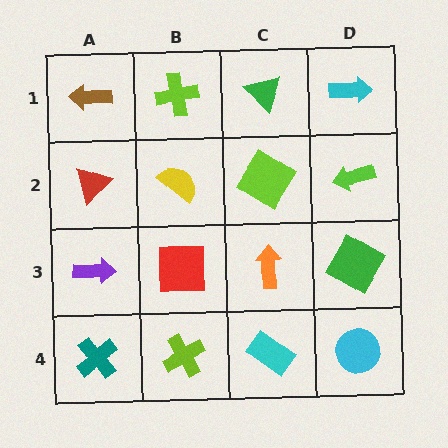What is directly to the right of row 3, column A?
A red square.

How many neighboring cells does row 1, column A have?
2.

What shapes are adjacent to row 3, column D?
A lime arrow (row 2, column D), a cyan circle (row 4, column D), an orange arrow (row 3, column C).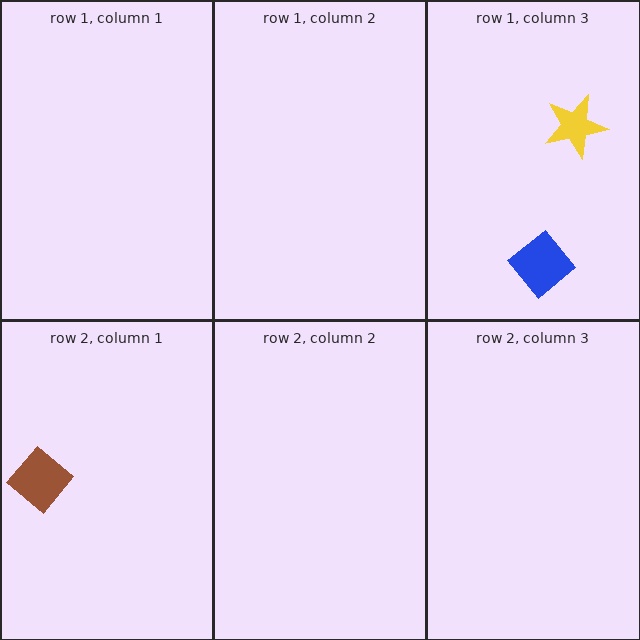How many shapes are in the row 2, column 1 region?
1.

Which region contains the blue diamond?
The row 1, column 3 region.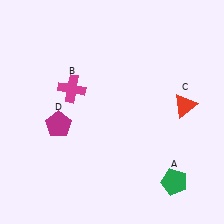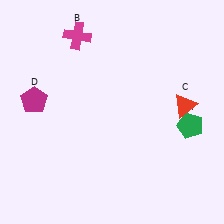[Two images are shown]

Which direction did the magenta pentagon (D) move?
The magenta pentagon (D) moved left.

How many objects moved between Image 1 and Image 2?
3 objects moved between the two images.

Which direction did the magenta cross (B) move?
The magenta cross (B) moved up.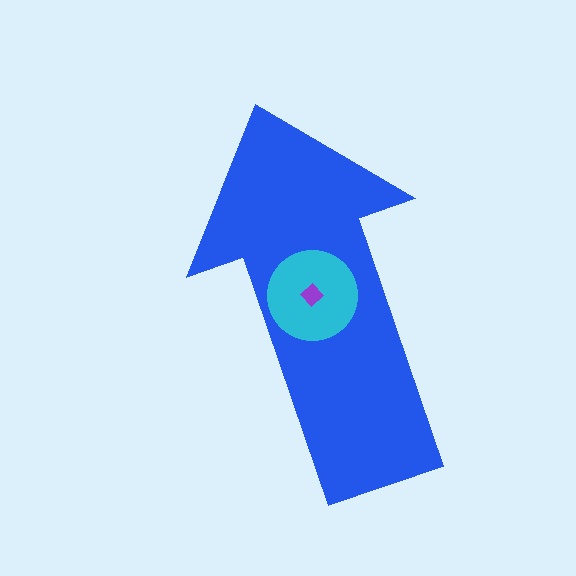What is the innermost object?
The purple diamond.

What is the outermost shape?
The blue arrow.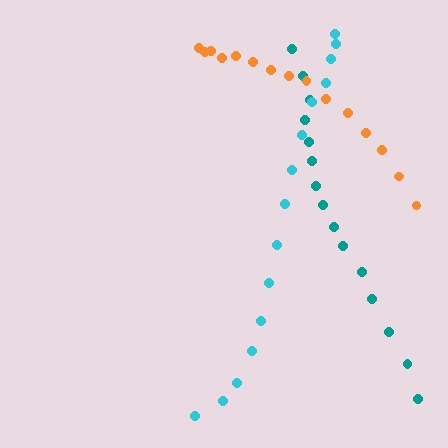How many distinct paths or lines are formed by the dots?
There are 3 distinct paths.